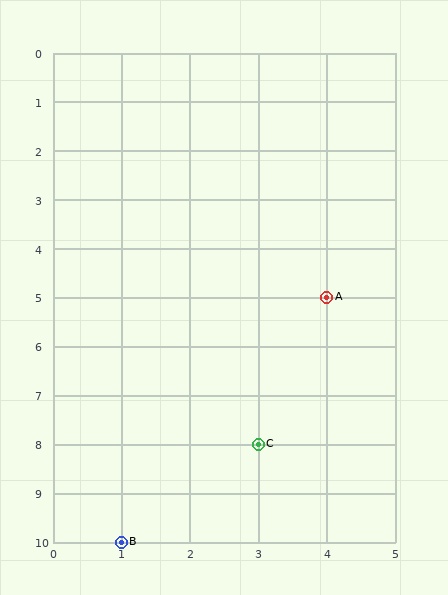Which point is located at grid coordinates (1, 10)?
Point B is at (1, 10).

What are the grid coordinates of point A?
Point A is at grid coordinates (4, 5).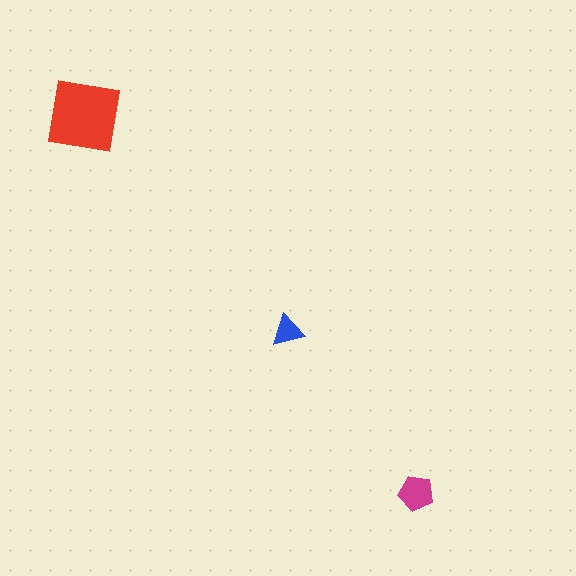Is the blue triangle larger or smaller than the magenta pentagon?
Smaller.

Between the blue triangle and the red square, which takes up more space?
The red square.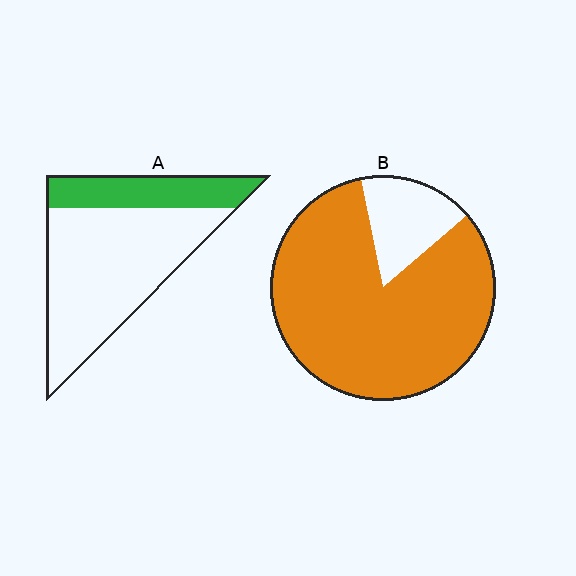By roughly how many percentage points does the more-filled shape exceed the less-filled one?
By roughly 55 percentage points (B over A).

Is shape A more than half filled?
No.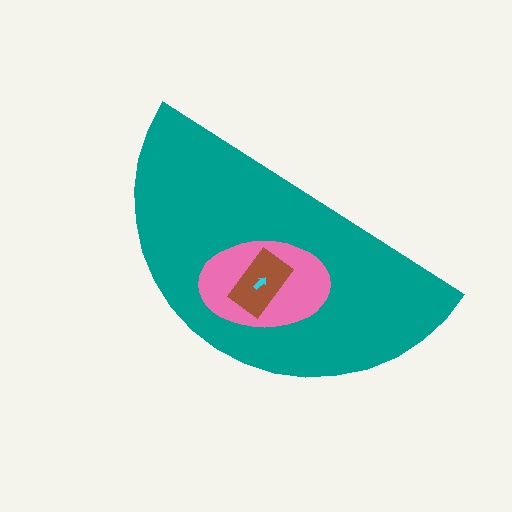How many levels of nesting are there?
4.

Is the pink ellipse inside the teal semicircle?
Yes.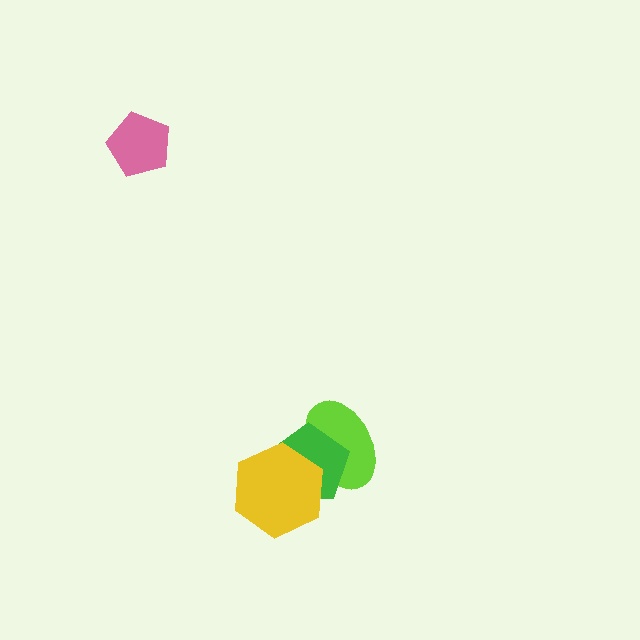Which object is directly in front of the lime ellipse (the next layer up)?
The green pentagon is directly in front of the lime ellipse.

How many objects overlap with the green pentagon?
2 objects overlap with the green pentagon.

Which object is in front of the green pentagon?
The yellow hexagon is in front of the green pentagon.